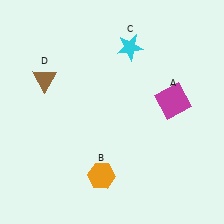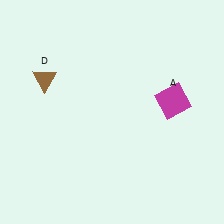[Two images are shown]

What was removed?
The cyan star (C), the orange hexagon (B) were removed in Image 2.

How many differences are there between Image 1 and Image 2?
There are 2 differences between the two images.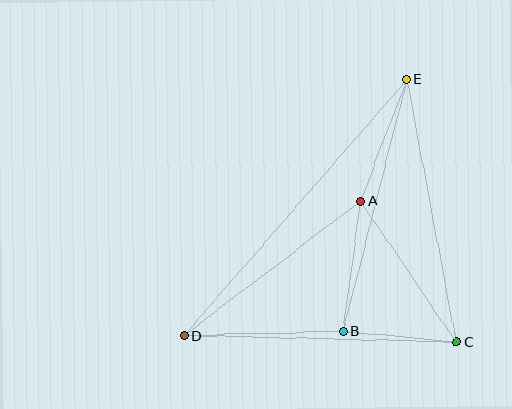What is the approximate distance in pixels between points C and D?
The distance between C and D is approximately 272 pixels.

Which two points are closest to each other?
Points B and C are closest to each other.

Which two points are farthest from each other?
Points D and E are farthest from each other.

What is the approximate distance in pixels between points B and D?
The distance between B and D is approximately 159 pixels.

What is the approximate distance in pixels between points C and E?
The distance between C and E is approximately 268 pixels.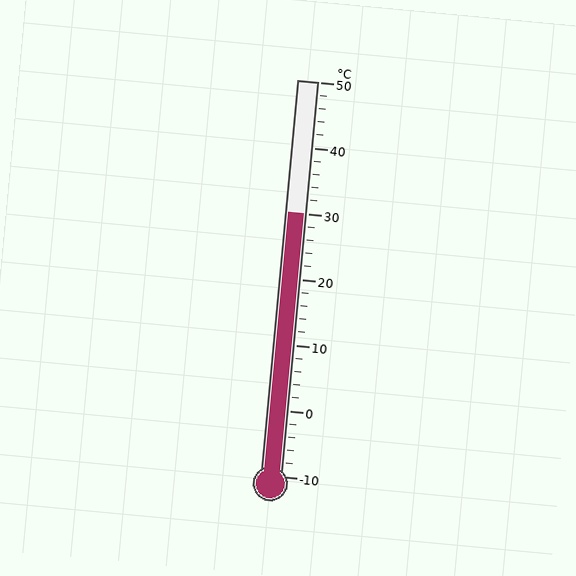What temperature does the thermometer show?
The thermometer shows approximately 30°C.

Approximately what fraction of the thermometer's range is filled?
The thermometer is filled to approximately 65% of its range.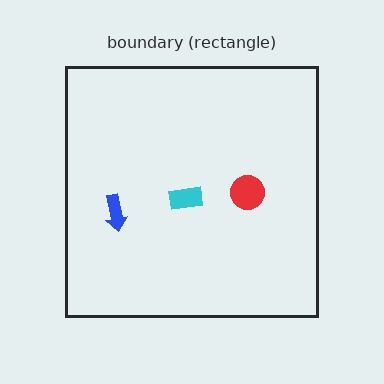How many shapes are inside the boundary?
3 inside, 0 outside.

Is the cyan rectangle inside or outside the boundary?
Inside.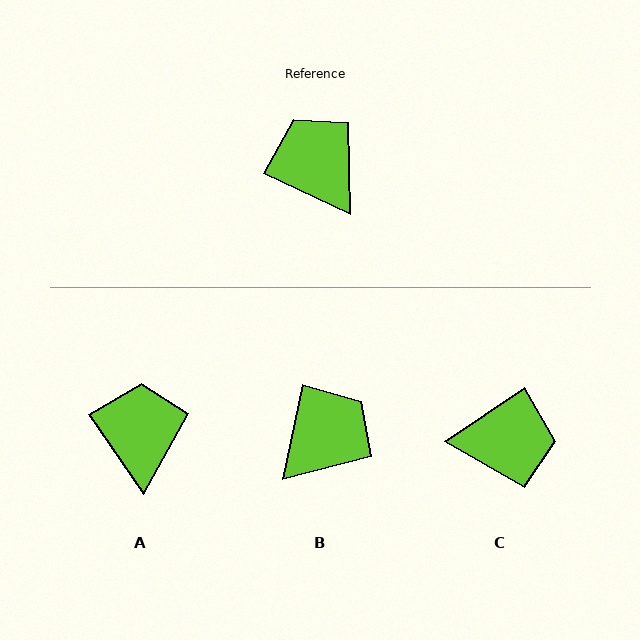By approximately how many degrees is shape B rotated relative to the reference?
Approximately 76 degrees clockwise.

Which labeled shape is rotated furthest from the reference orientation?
C, about 121 degrees away.